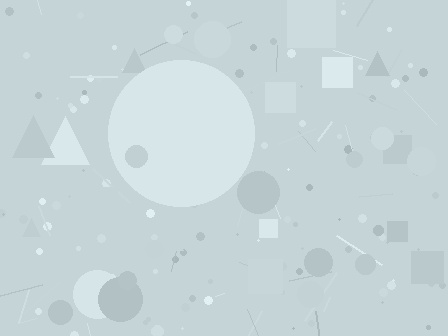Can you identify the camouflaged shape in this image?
The camouflaged shape is a circle.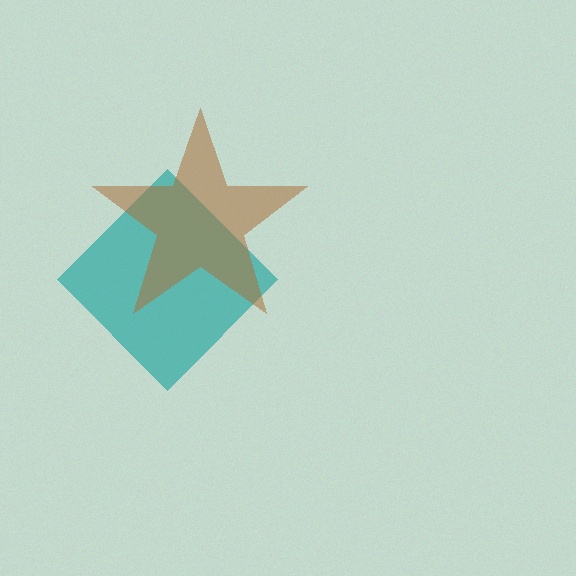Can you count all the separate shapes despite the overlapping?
Yes, there are 2 separate shapes.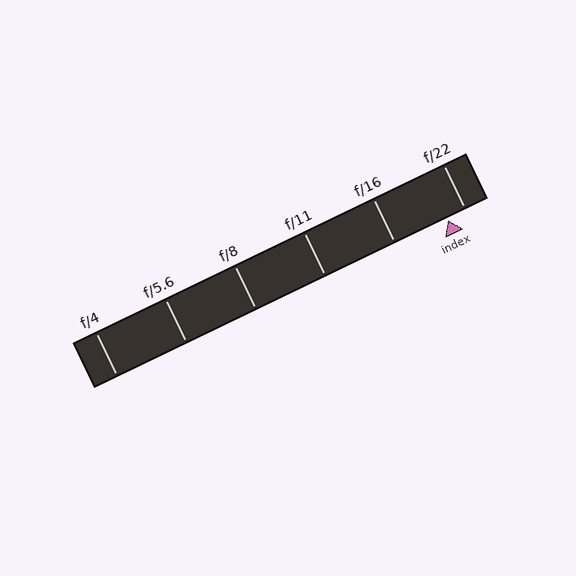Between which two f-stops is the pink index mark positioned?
The index mark is between f/16 and f/22.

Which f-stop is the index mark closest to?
The index mark is closest to f/22.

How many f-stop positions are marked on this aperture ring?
There are 6 f-stop positions marked.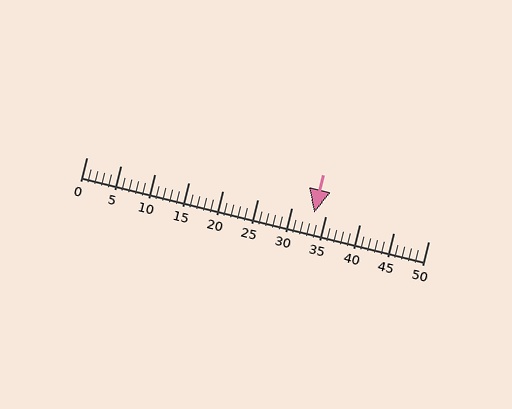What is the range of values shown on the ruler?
The ruler shows values from 0 to 50.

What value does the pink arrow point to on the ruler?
The pink arrow points to approximately 33.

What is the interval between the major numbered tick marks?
The major tick marks are spaced 5 units apart.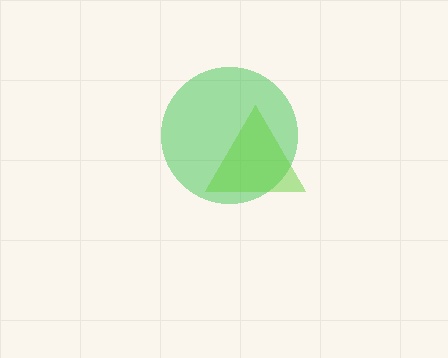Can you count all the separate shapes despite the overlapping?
Yes, there are 2 separate shapes.